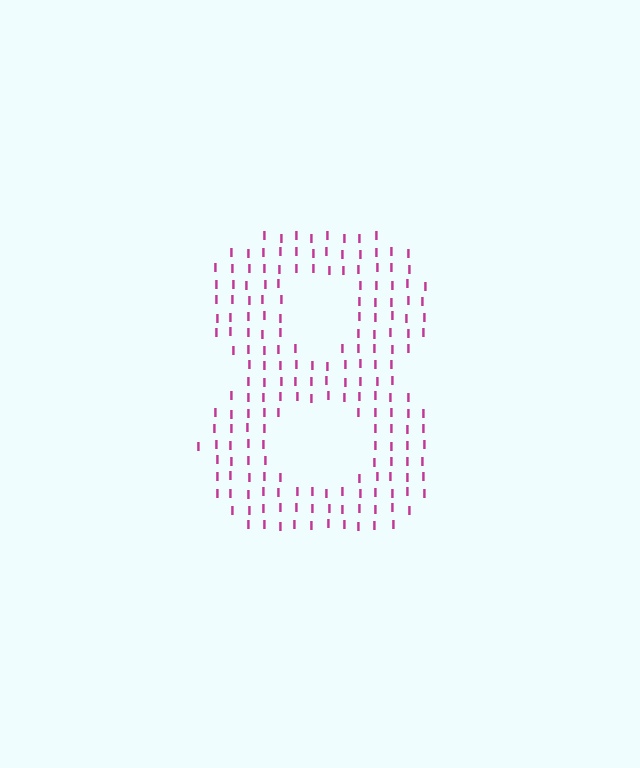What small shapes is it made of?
It is made of small letter I's.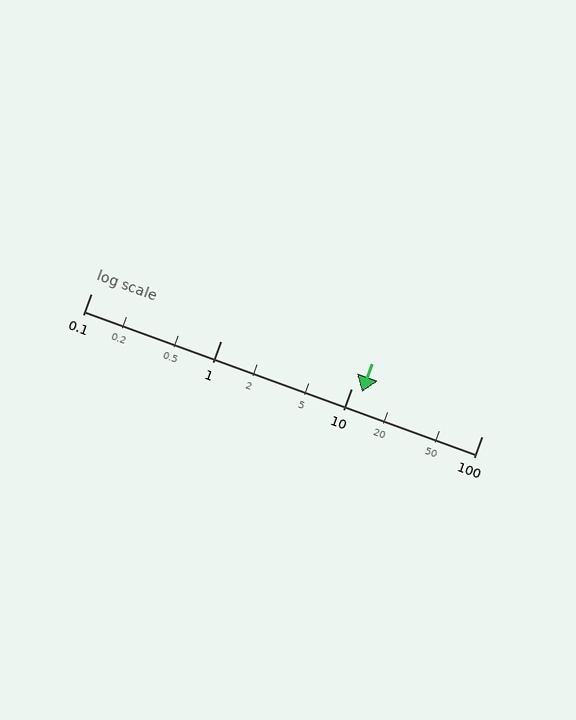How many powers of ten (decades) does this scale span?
The scale spans 3 decades, from 0.1 to 100.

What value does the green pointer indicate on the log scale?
The pointer indicates approximately 12.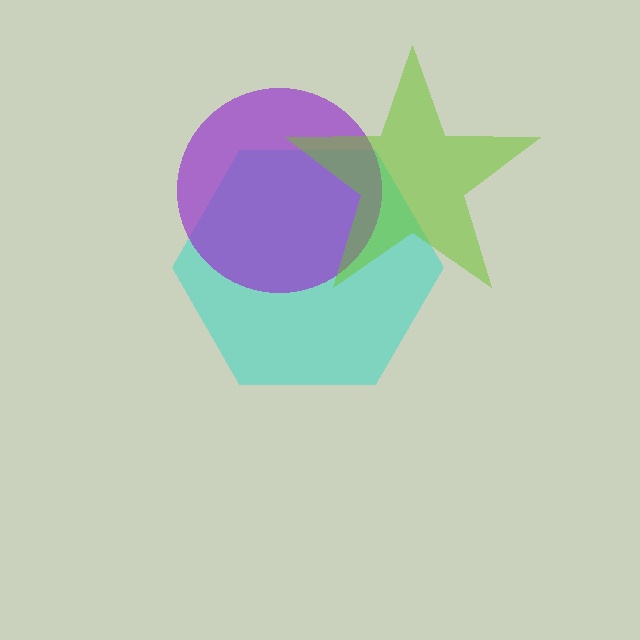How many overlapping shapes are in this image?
There are 3 overlapping shapes in the image.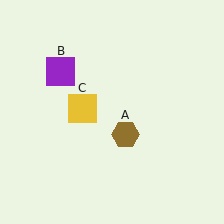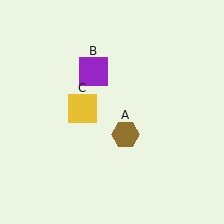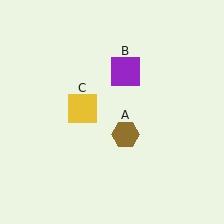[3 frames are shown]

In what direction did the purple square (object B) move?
The purple square (object B) moved right.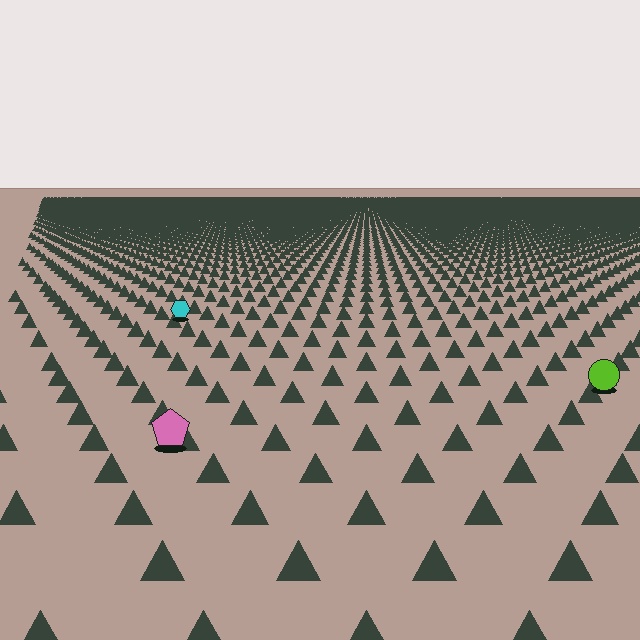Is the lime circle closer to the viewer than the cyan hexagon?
Yes. The lime circle is closer — you can tell from the texture gradient: the ground texture is coarser near it.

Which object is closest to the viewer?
The pink pentagon is closest. The texture marks near it are larger and more spread out.